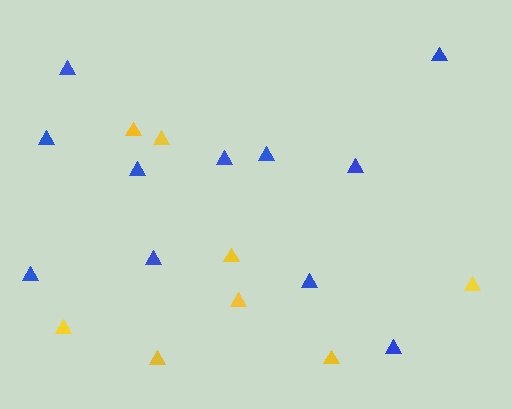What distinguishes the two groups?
There are 2 groups: one group of yellow triangles (8) and one group of blue triangles (11).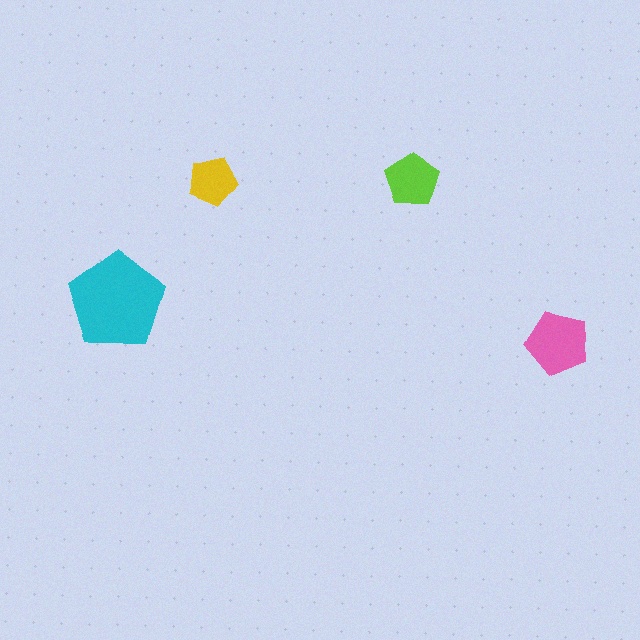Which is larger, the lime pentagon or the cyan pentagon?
The cyan one.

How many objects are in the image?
There are 4 objects in the image.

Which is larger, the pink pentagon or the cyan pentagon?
The cyan one.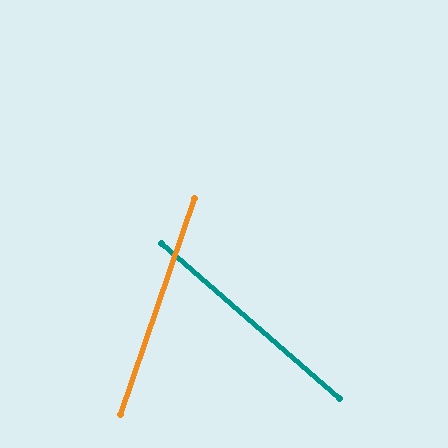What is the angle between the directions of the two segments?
Approximately 68 degrees.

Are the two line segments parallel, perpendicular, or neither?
Neither parallel nor perpendicular — they differ by about 68°.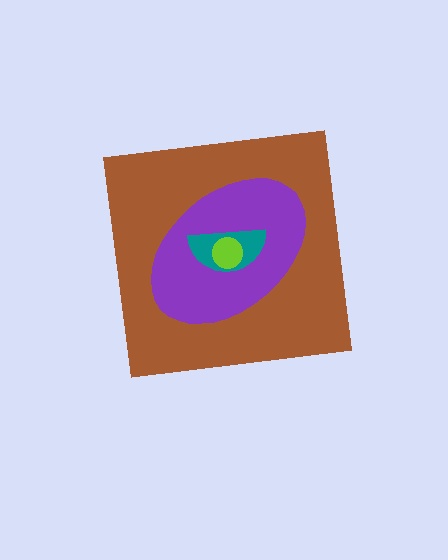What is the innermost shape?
The lime circle.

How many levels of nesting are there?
4.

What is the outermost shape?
The brown square.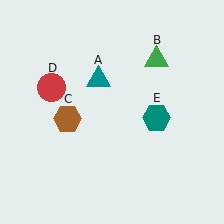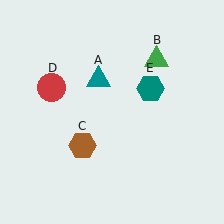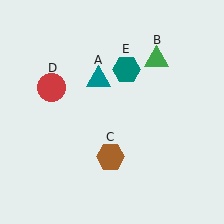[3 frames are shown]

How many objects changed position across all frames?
2 objects changed position: brown hexagon (object C), teal hexagon (object E).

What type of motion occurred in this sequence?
The brown hexagon (object C), teal hexagon (object E) rotated counterclockwise around the center of the scene.